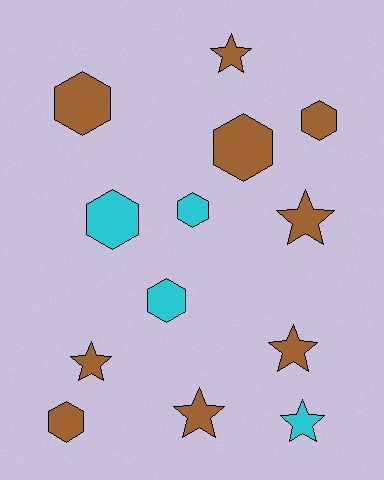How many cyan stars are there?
There is 1 cyan star.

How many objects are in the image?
There are 13 objects.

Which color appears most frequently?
Brown, with 9 objects.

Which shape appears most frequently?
Hexagon, with 7 objects.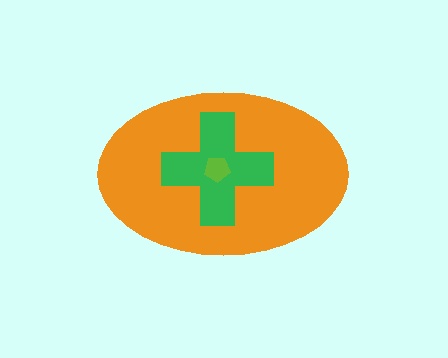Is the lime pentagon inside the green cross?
Yes.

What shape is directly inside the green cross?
The lime pentagon.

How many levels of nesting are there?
3.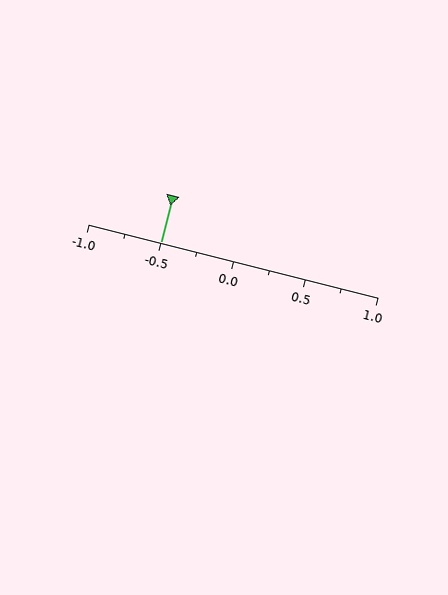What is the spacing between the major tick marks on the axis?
The major ticks are spaced 0.5 apart.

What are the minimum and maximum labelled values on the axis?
The axis runs from -1.0 to 1.0.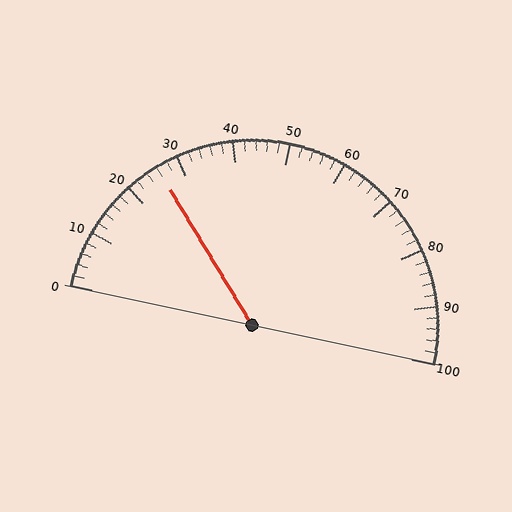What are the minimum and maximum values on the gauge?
The gauge ranges from 0 to 100.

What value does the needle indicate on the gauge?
The needle indicates approximately 26.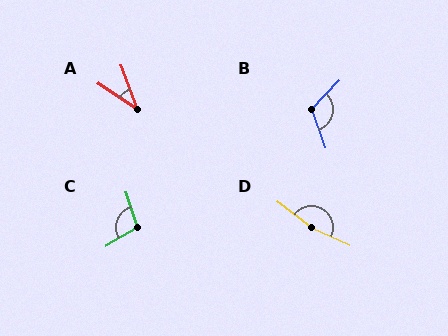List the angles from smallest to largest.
A (36°), C (103°), B (118°), D (167°).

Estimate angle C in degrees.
Approximately 103 degrees.